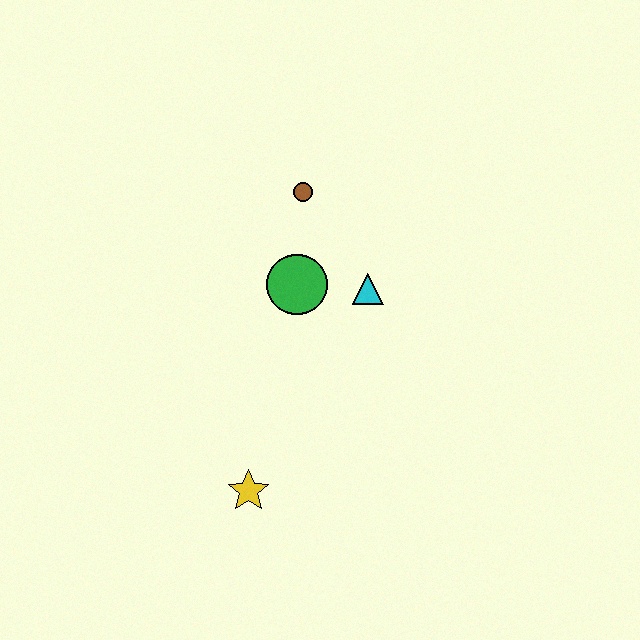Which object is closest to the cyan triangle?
The green circle is closest to the cyan triangle.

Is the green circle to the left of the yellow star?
No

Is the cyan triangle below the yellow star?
No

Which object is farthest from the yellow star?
The brown circle is farthest from the yellow star.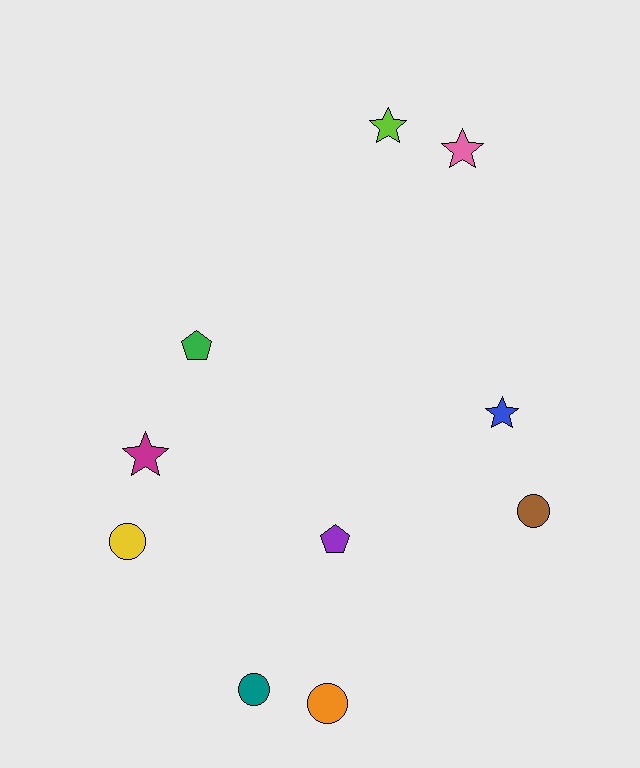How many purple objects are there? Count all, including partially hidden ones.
There is 1 purple object.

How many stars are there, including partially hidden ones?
There are 4 stars.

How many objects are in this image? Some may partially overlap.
There are 10 objects.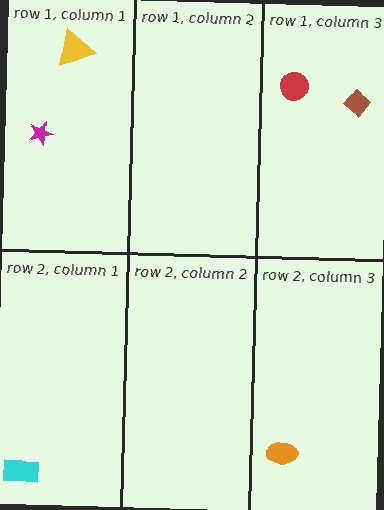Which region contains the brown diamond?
The row 1, column 3 region.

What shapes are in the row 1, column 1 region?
The yellow triangle, the magenta star.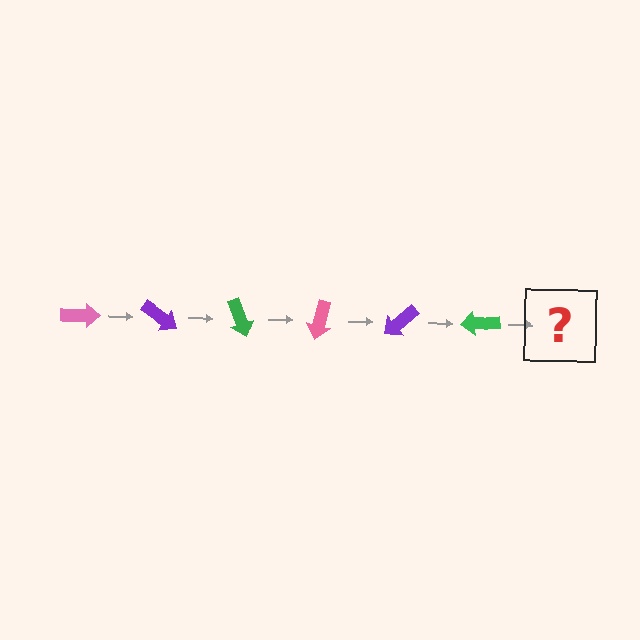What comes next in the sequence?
The next element should be a pink arrow, rotated 210 degrees from the start.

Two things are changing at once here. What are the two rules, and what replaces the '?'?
The two rules are that it rotates 35 degrees each step and the color cycles through pink, purple, and green. The '?' should be a pink arrow, rotated 210 degrees from the start.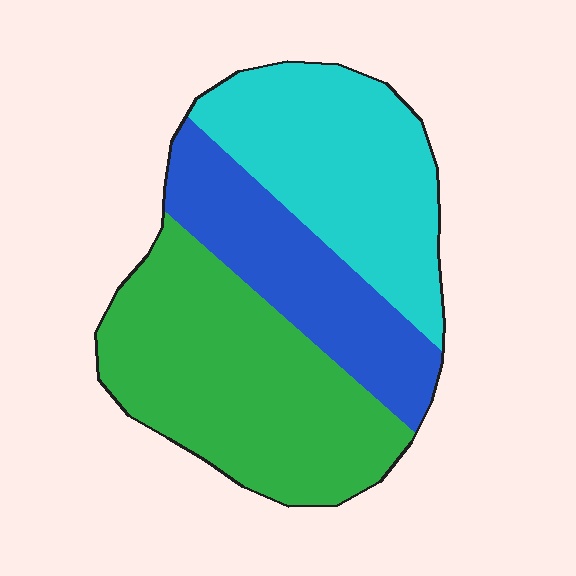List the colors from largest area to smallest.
From largest to smallest: green, cyan, blue.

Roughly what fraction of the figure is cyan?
Cyan covers about 35% of the figure.